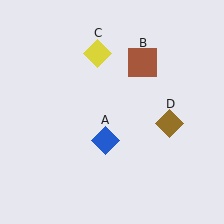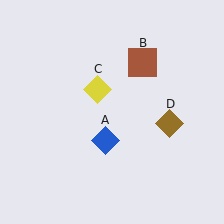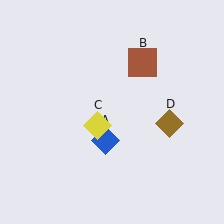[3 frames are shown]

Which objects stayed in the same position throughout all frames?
Blue diamond (object A) and brown square (object B) and brown diamond (object D) remained stationary.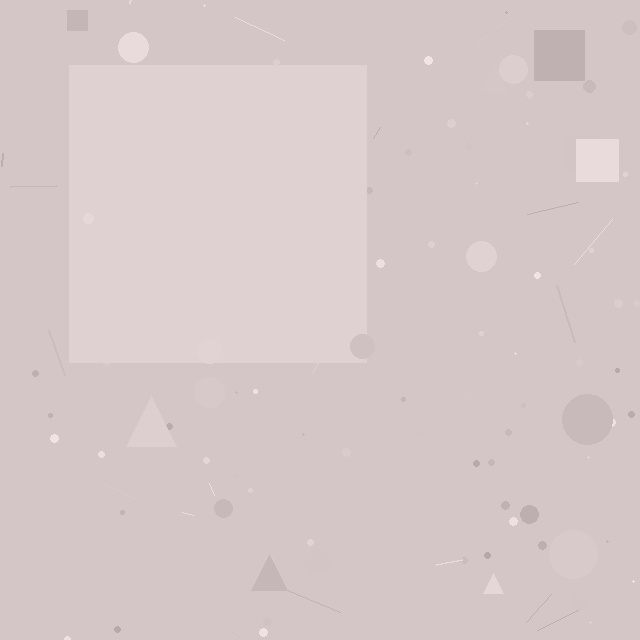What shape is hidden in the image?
A square is hidden in the image.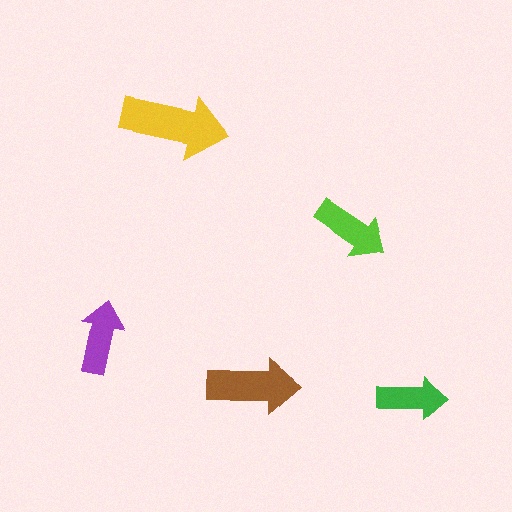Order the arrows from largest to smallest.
the yellow one, the brown one, the lime one, the purple one, the green one.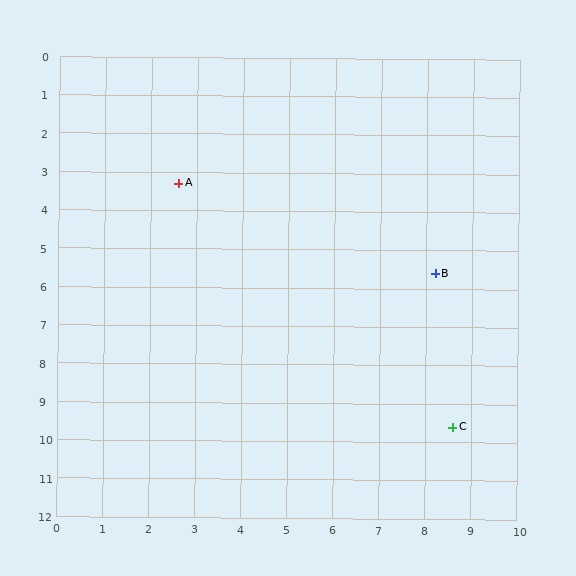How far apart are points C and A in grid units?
Points C and A are about 8.7 grid units apart.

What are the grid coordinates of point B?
Point B is at approximately (8.2, 5.6).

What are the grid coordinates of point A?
Point A is at approximately (2.6, 3.3).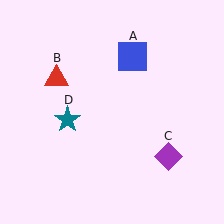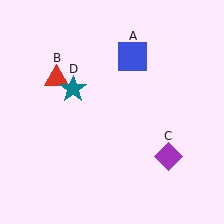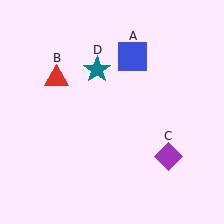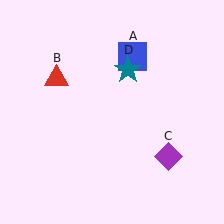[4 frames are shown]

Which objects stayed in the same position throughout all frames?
Blue square (object A) and red triangle (object B) and purple diamond (object C) remained stationary.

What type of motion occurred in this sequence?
The teal star (object D) rotated clockwise around the center of the scene.